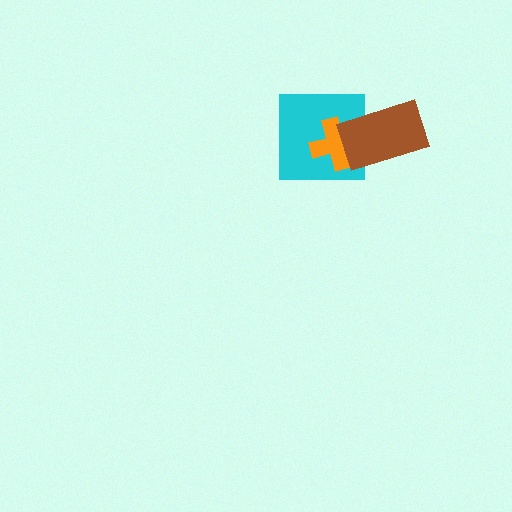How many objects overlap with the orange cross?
2 objects overlap with the orange cross.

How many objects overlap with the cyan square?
2 objects overlap with the cyan square.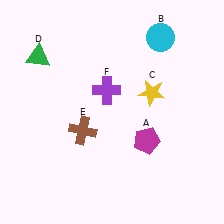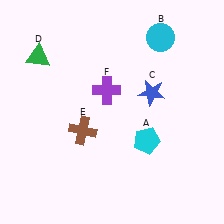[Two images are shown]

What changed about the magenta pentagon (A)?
In Image 1, A is magenta. In Image 2, it changed to cyan.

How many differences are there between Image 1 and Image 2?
There are 2 differences between the two images.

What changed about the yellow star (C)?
In Image 1, C is yellow. In Image 2, it changed to blue.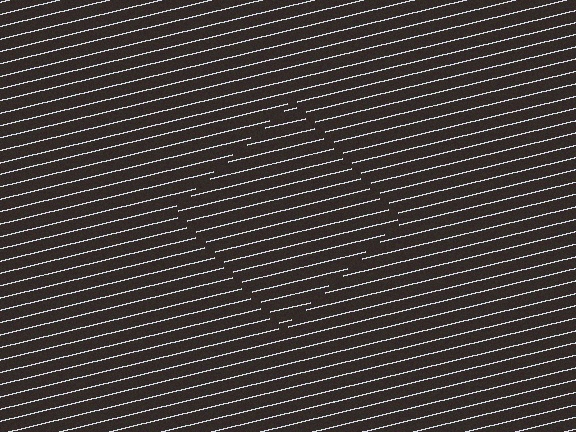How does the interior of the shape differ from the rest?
The interior of the shape contains the same grating, shifted by half a period — the contour is defined by the phase discontinuity where line-ends from the inner and outer gratings abut.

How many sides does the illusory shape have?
4 sides — the line-ends trace a square.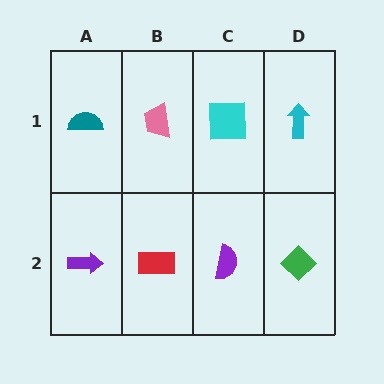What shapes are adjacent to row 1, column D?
A green diamond (row 2, column D), a cyan square (row 1, column C).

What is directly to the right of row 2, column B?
A purple semicircle.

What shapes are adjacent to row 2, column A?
A teal semicircle (row 1, column A), a red rectangle (row 2, column B).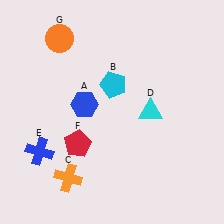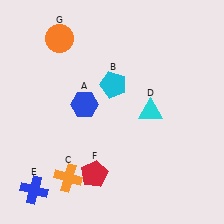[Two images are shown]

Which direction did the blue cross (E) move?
The blue cross (E) moved down.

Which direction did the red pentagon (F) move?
The red pentagon (F) moved down.